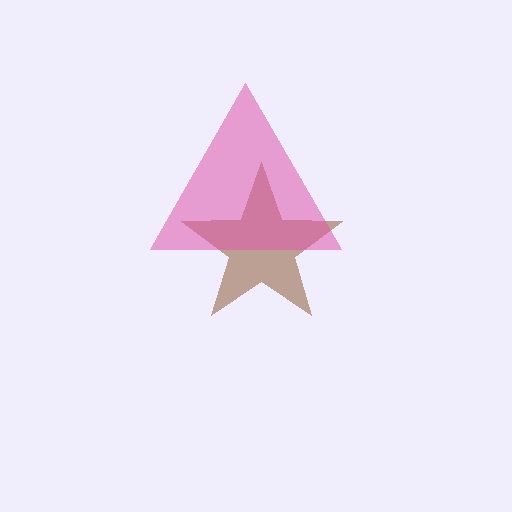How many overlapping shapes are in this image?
There are 2 overlapping shapes in the image.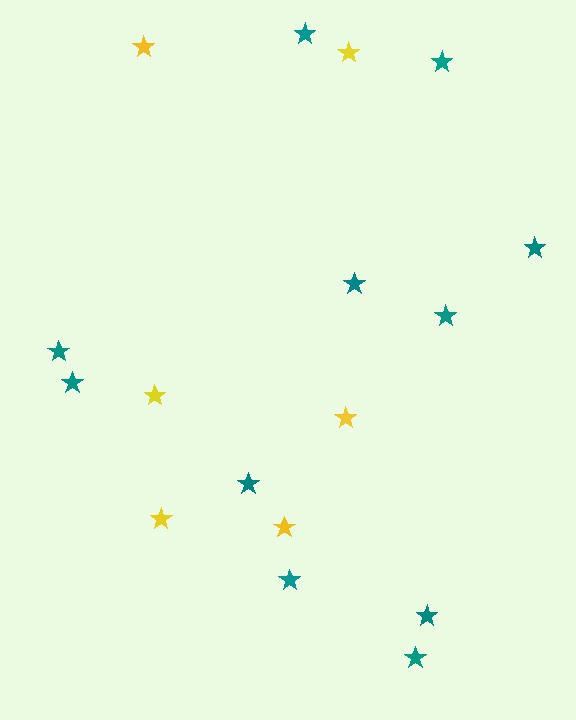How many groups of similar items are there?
There are 2 groups: one group of teal stars (11) and one group of yellow stars (6).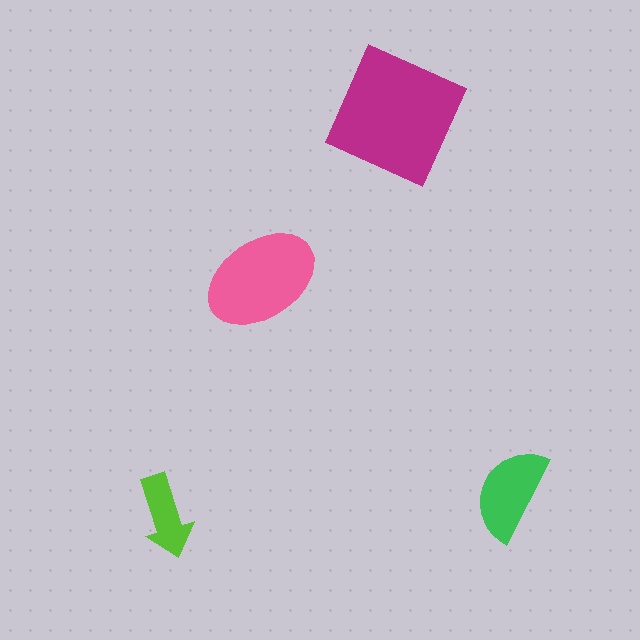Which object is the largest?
The magenta square.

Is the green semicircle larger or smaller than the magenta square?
Smaller.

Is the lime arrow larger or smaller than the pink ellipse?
Smaller.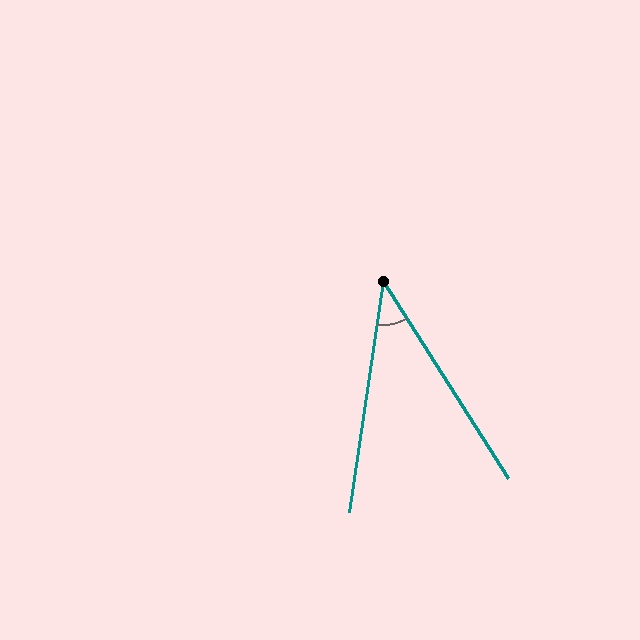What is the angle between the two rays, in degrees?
Approximately 41 degrees.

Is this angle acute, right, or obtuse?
It is acute.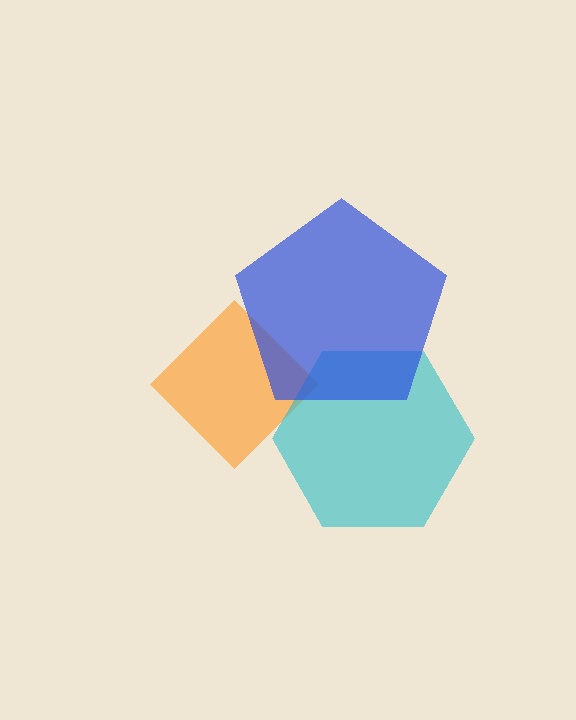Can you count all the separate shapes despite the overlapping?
Yes, there are 3 separate shapes.